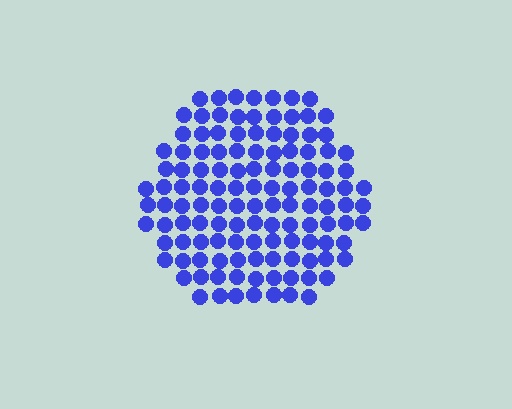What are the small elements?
The small elements are circles.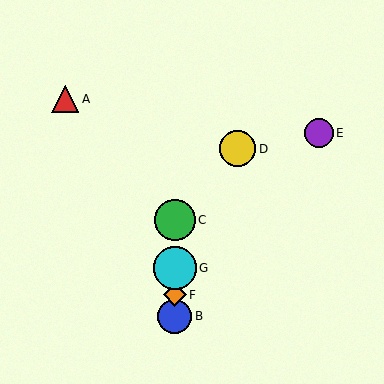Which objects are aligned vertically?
Objects B, C, F, G are aligned vertically.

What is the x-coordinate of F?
Object F is at x≈175.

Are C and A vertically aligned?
No, C is at x≈175 and A is at x≈65.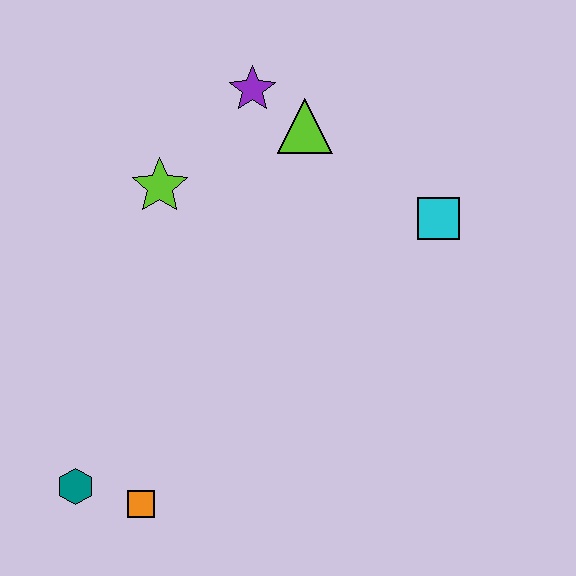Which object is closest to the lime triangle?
The purple star is closest to the lime triangle.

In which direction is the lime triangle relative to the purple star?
The lime triangle is to the right of the purple star.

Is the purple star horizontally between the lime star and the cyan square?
Yes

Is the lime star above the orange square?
Yes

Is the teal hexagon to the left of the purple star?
Yes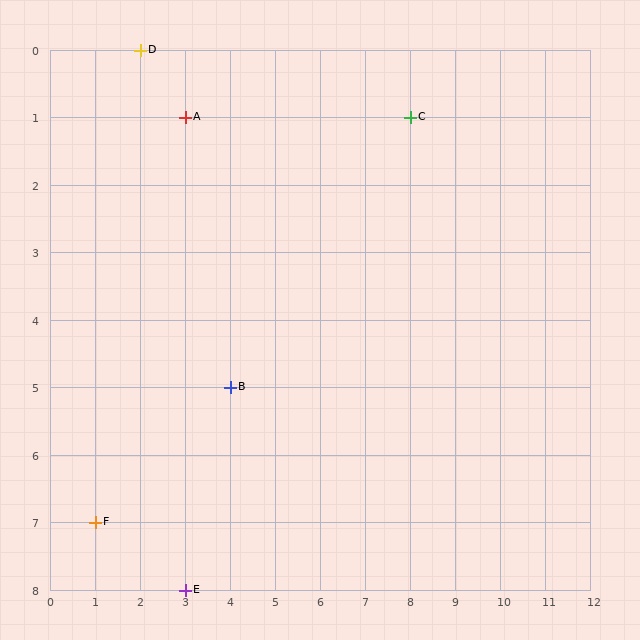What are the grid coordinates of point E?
Point E is at grid coordinates (3, 8).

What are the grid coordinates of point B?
Point B is at grid coordinates (4, 5).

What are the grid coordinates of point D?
Point D is at grid coordinates (2, 0).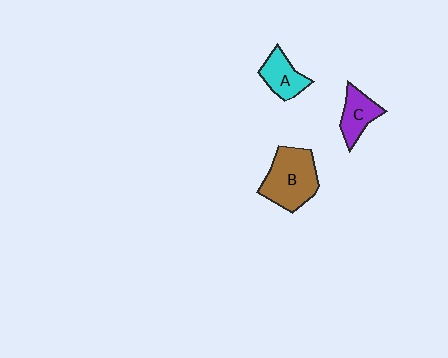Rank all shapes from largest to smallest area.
From largest to smallest: B (brown), A (cyan), C (purple).